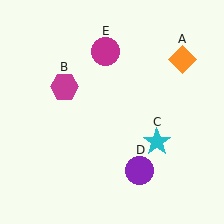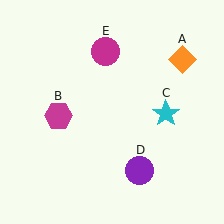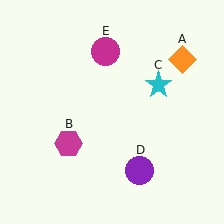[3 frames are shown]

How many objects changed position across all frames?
2 objects changed position: magenta hexagon (object B), cyan star (object C).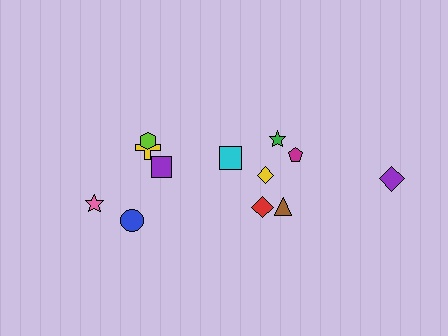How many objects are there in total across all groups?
There are 12 objects.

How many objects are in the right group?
There are 7 objects.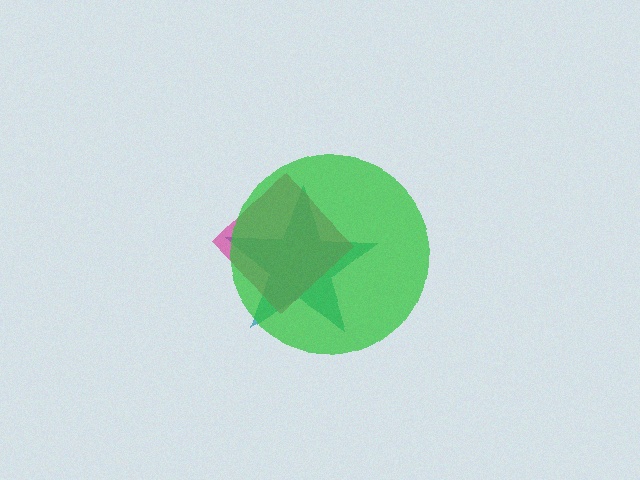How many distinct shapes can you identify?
There are 3 distinct shapes: a teal star, a magenta diamond, a green circle.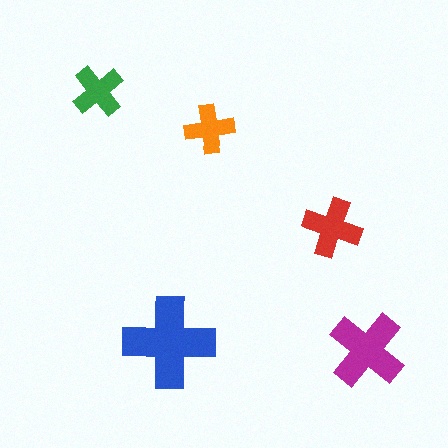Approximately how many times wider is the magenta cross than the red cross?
About 1.5 times wider.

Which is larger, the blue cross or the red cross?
The blue one.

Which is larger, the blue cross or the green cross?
The blue one.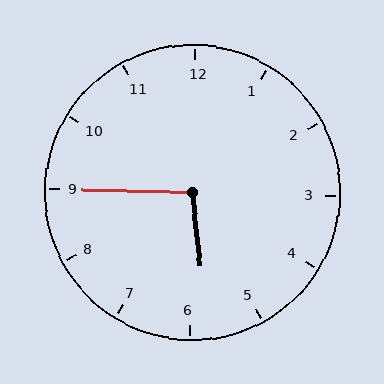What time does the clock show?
5:45.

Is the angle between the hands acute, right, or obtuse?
It is obtuse.